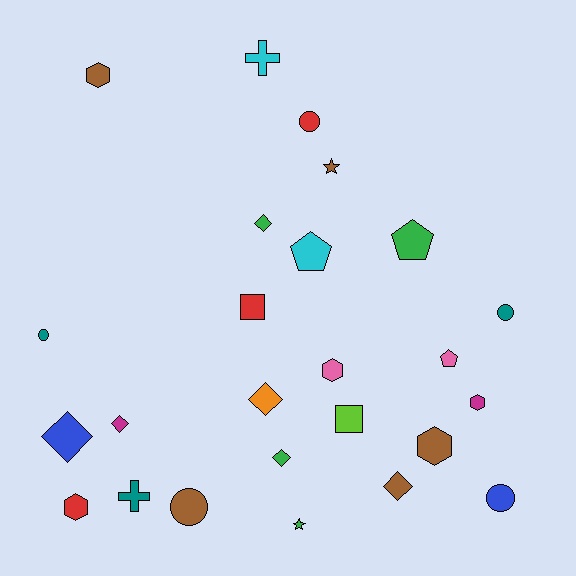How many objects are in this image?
There are 25 objects.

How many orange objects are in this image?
There is 1 orange object.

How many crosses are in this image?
There are 2 crosses.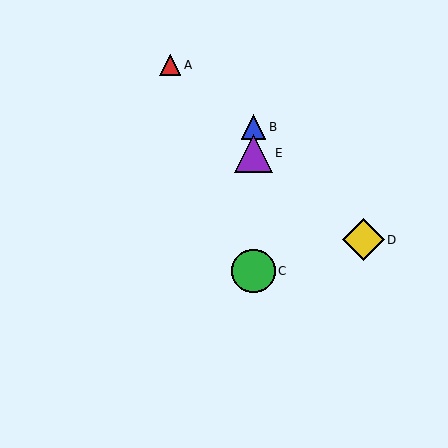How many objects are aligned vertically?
3 objects (B, C, E) are aligned vertically.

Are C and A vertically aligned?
No, C is at x≈253 and A is at x≈170.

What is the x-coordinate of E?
Object E is at x≈253.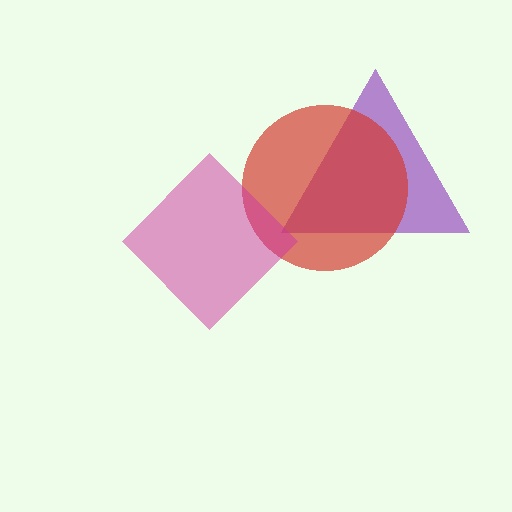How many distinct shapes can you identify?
There are 3 distinct shapes: a purple triangle, a red circle, a magenta diamond.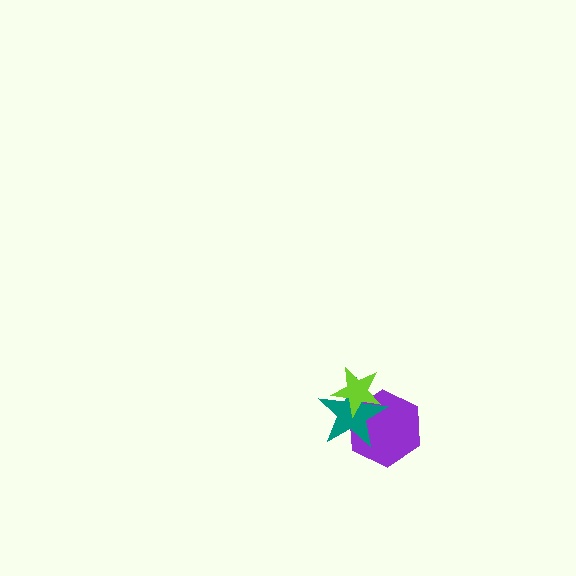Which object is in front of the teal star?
The lime star is in front of the teal star.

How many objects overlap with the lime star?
2 objects overlap with the lime star.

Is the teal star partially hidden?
Yes, it is partially covered by another shape.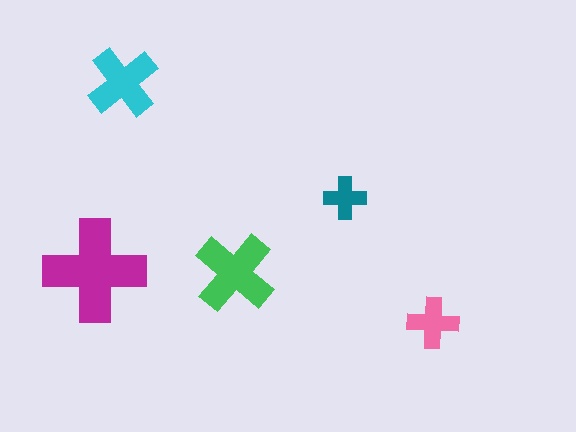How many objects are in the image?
There are 5 objects in the image.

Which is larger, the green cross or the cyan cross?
The green one.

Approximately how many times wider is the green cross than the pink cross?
About 1.5 times wider.